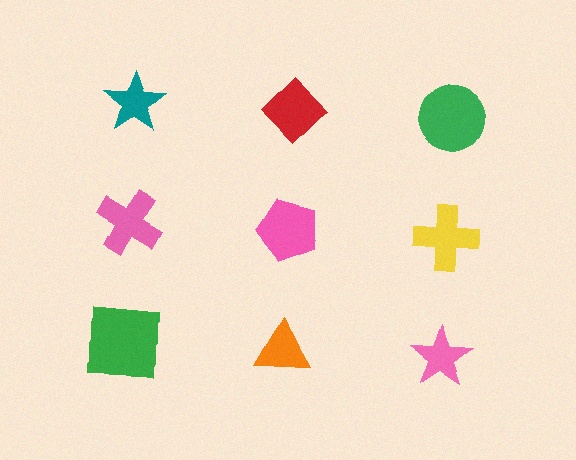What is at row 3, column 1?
A green square.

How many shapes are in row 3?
3 shapes.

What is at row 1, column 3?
A green circle.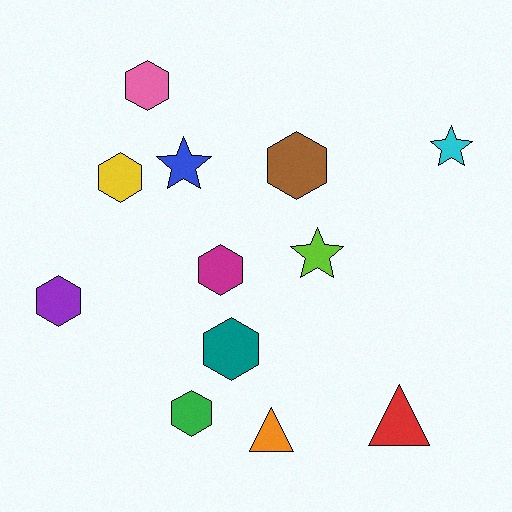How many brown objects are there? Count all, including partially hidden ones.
There is 1 brown object.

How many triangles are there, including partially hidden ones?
There are 2 triangles.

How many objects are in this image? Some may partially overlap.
There are 12 objects.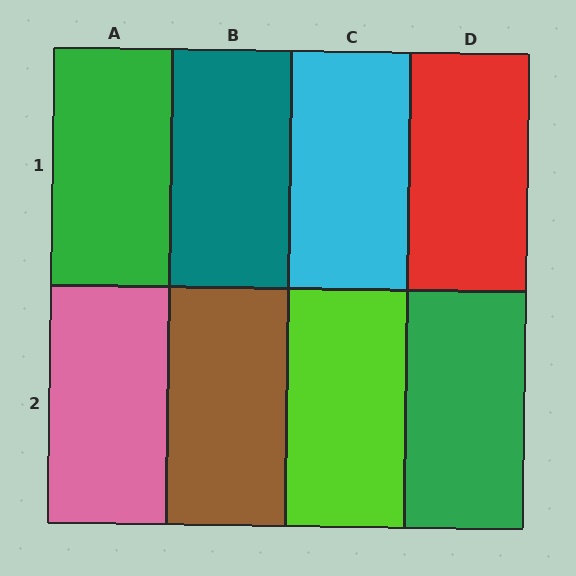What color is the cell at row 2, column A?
Pink.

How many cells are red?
1 cell is red.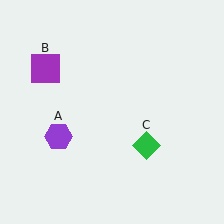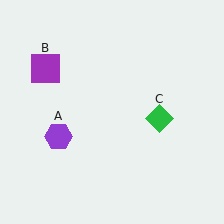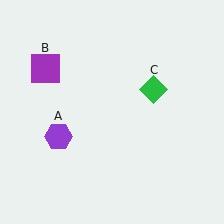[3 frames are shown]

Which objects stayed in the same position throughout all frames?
Purple hexagon (object A) and purple square (object B) remained stationary.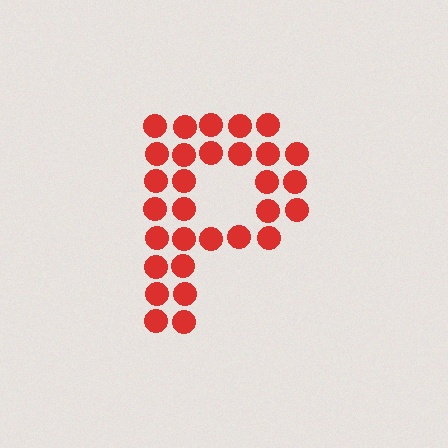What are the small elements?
The small elements are circles.